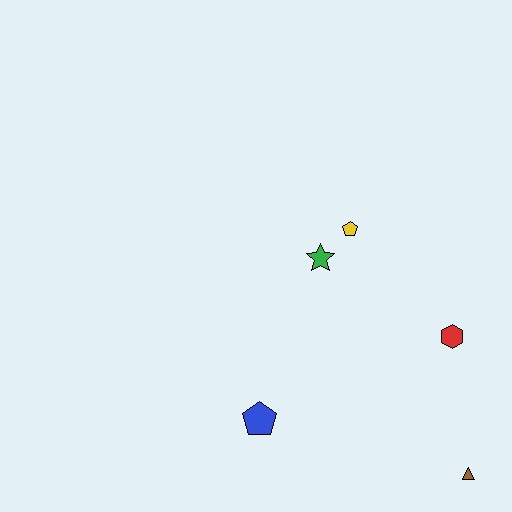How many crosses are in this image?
There are no crosses.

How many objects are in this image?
There are 5 objects.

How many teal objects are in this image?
There are no teal objects.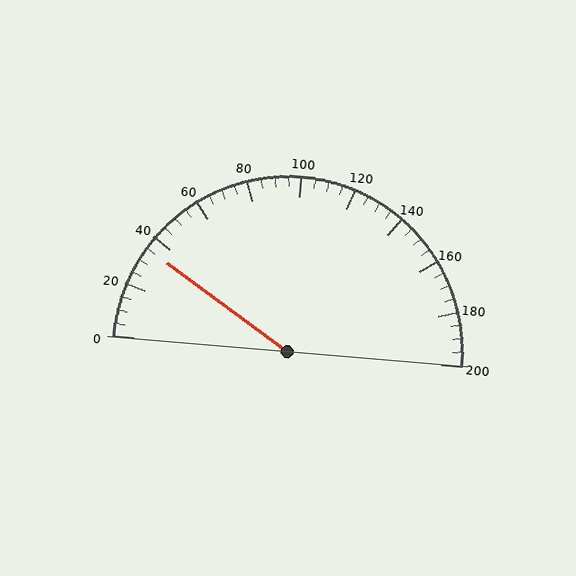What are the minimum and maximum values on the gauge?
The gauge ranges from 0 to 200.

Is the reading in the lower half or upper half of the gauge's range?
The reading is in the lower half of the range (0 to 200).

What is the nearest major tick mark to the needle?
The nearest major tick mark is 40.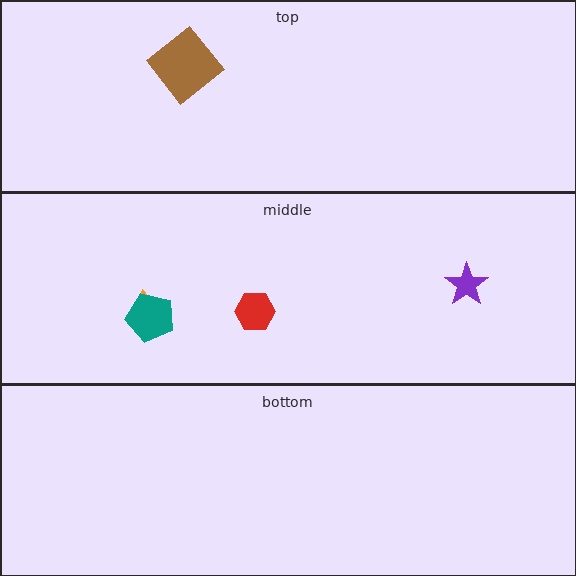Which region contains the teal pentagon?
The middle region.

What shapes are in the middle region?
The orange triangle, the red hexagon, the purple star, the teal pentagon.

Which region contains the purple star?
The middle region.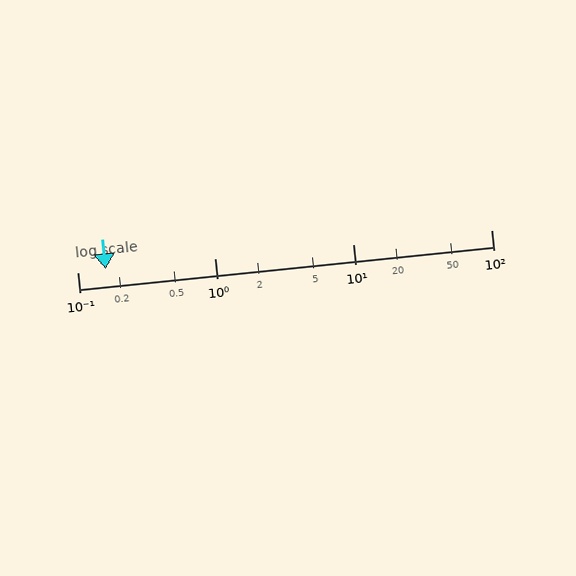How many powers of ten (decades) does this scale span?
The scale spans 3 decades, from 0.1 to 100.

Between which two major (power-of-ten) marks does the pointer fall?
The pointer is between 0.1 and 1.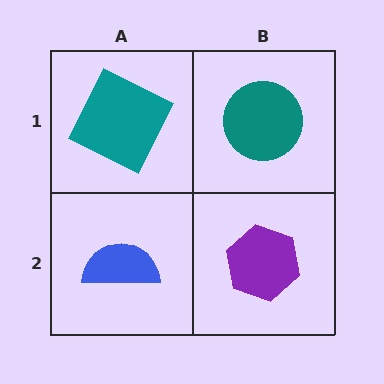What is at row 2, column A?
A blue semicircle.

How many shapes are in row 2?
2 shapes.